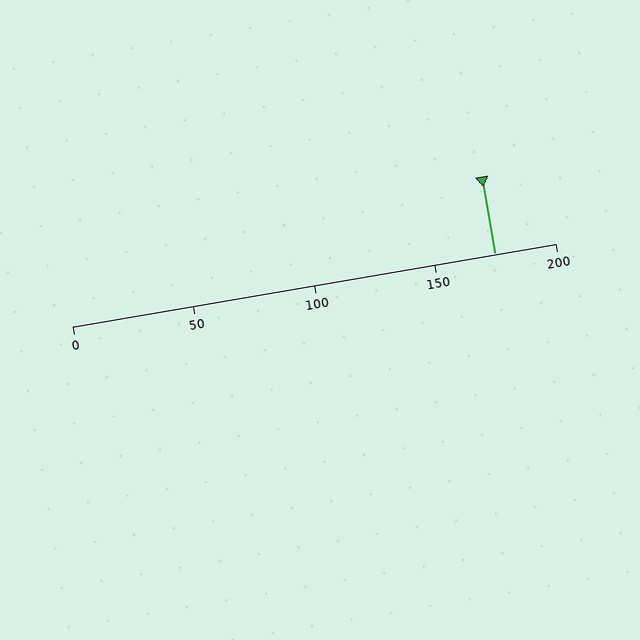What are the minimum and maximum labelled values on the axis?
The axis runs from 0 to 200.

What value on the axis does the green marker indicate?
The marker indicates approximately 175.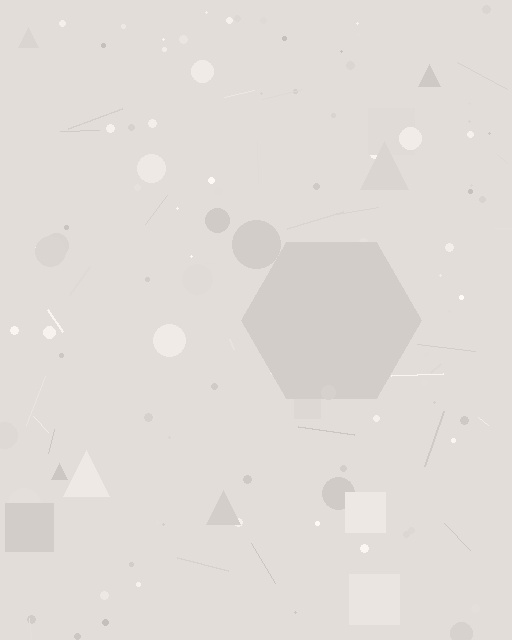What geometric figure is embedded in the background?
A hexagon is embedded in the background.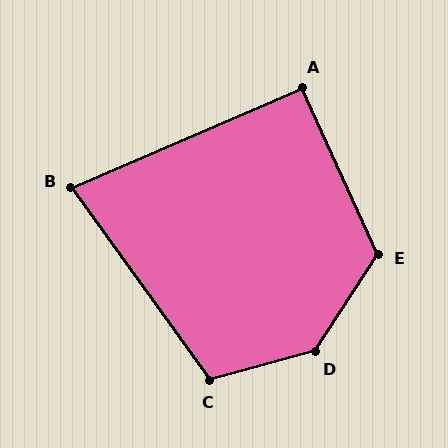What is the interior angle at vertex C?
Approximately 110 degrees (obtuse).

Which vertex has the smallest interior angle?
B, at approximately 78 degrees.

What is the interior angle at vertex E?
Approximately 123 degrees (obtuse).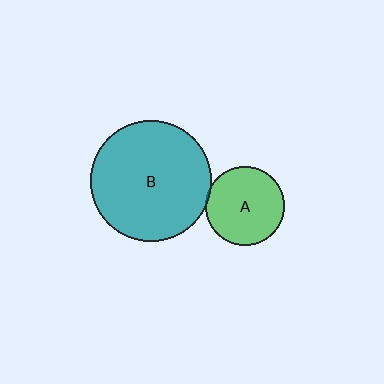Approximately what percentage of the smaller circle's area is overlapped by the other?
Approximately 5%.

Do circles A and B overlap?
Yes.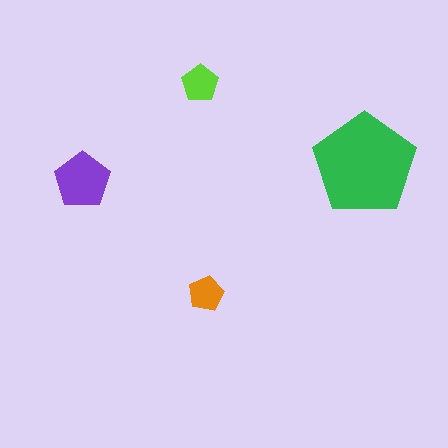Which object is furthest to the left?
The purple pentagon is leftmost.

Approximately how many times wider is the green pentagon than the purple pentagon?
About 2 times wider.